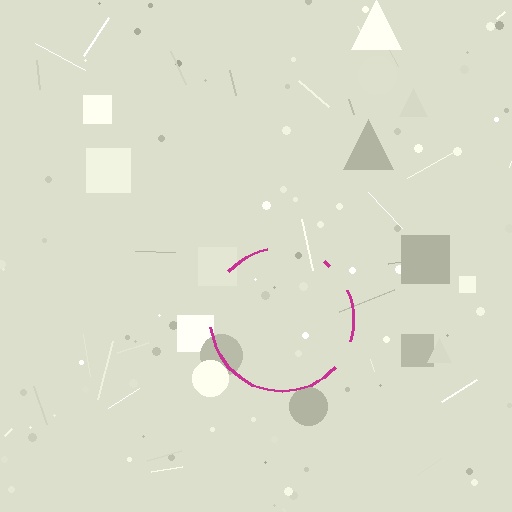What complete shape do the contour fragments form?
The contour fragments form a circle.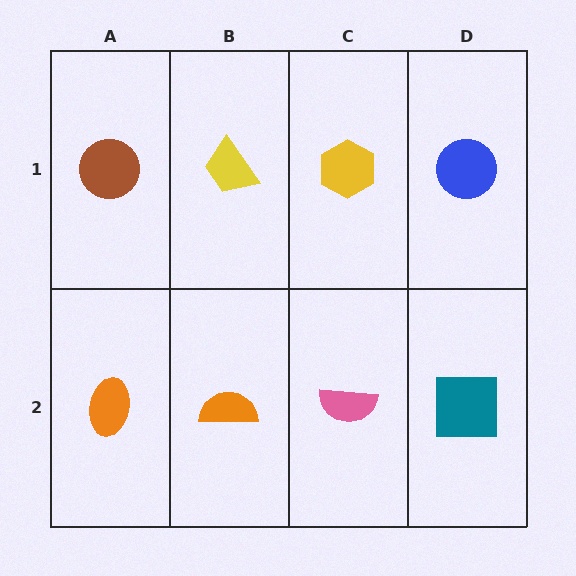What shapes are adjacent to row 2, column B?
A yellow trapezoid (row 1, column B), an orange ellipse (row 2, column A), a pink semicircle (row 2, column C).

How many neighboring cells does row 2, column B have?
3.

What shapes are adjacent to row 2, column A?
A brown circle (row 1, column A), an orange semicircle (row 2, column B).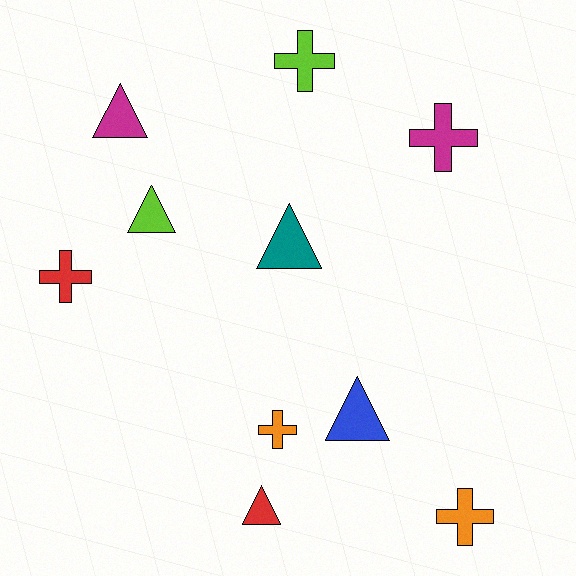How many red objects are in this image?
There are 2 red objects.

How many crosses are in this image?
There are 5 crosses.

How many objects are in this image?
There are 10 objects.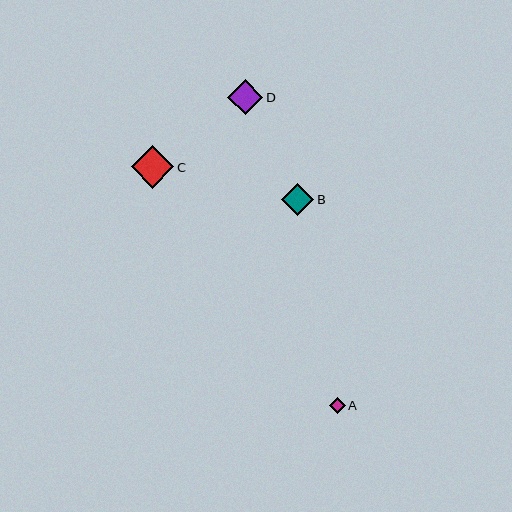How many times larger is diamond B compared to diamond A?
Diamond B is approximately 2.0 times the size of diamond A.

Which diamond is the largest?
Diamond C is the largest with a size of approximately 43 pixels.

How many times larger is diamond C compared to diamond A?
Diamond C is approximately 2.6 times the size of diamond A.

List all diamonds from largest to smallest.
From largest to smallest: C, D, B, A.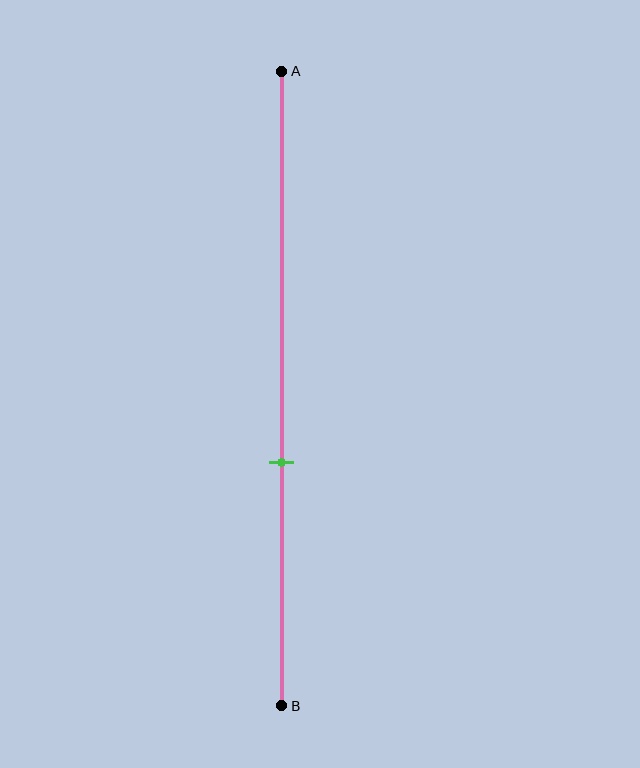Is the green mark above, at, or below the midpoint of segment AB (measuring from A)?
The green mark is below the midpoint of segment AB.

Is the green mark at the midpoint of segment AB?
No, the mark is at about 60% from A, not at the 50% midpoint.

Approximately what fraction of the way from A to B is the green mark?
The green mark is approximately 60% of the way from A to B.